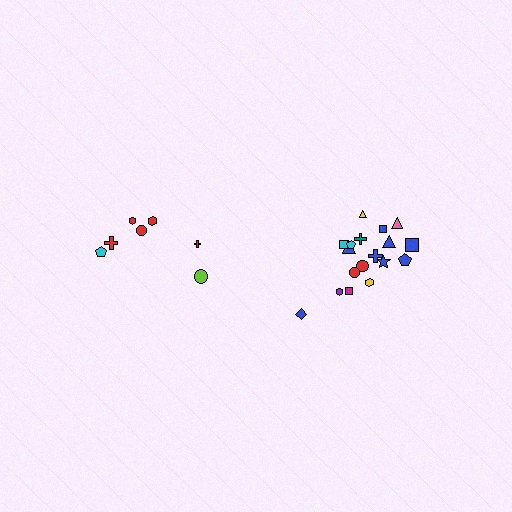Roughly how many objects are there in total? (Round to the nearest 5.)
Roughly 25 objects in total.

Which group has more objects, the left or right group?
The right group.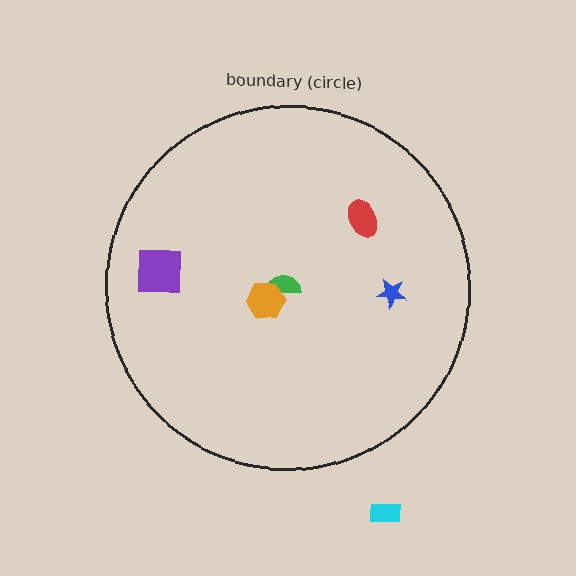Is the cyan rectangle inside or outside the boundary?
Outside.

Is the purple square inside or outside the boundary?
Inside.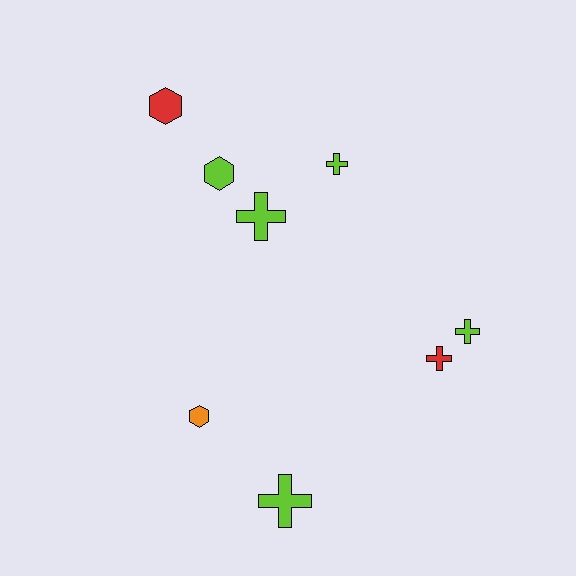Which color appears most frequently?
Lime, with 5 objects.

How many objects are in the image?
There are 8 objects.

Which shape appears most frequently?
Cross, with 5 objects.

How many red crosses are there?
There is 1 red cross.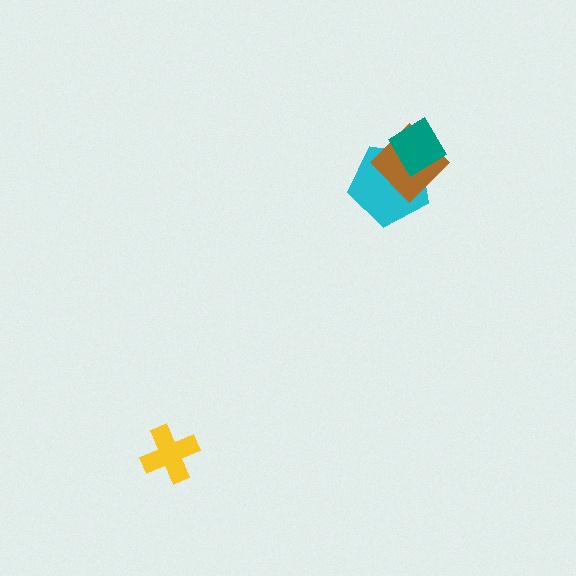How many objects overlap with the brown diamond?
2 objects overlap with the brown diamond.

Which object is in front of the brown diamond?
The teal diamond is in front of the brown diamond.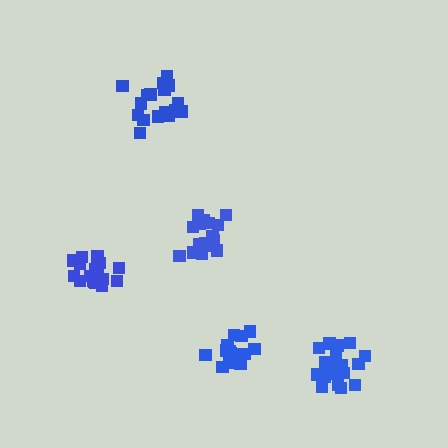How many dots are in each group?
Group 1: 17 dots, Group 2: 20 dots, Group 3: 16 dots, Group 4: 16 dots, Group 5: 18 dots (87 total).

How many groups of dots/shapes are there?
There are 5 groups.